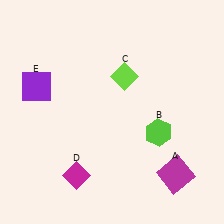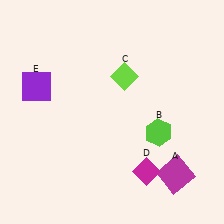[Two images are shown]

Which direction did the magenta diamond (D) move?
The magenta diamond (D) moved right.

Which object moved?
The magenta diamond (D) moved right.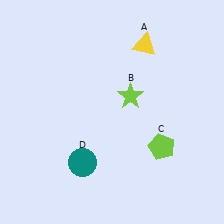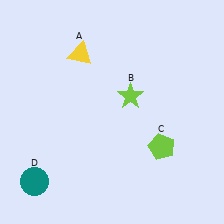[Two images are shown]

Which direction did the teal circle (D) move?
The teal circle (D) moved left.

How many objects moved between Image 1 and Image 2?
2 objects moved between the two images.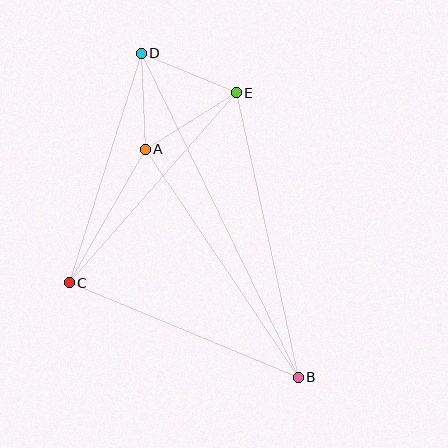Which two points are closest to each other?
Points A and D are closest to each other.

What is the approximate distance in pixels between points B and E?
The distance between B and E is approximately 291 pixels.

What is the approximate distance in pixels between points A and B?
The distance between A and B is approximately 275 pixels.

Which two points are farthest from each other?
Points B and D are farthest from each other.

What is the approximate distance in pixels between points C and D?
The distance between C and D is approximately 240 pixels.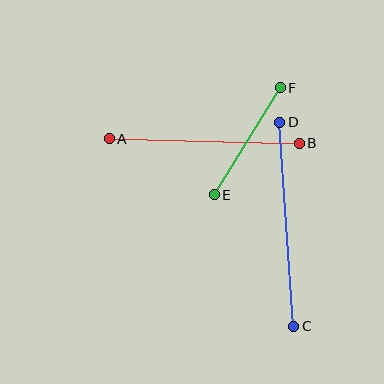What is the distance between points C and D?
The distance is approximately 204 pixels.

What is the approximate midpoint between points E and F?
The midpoint is at approximately (247, 141) pixels.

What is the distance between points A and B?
The distance is approximately 190 pixels.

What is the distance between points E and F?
The distance is approximately 126 pixels.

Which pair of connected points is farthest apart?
Points C and D are farthest apart.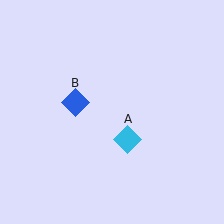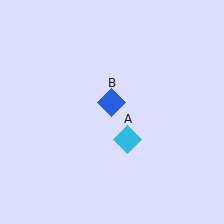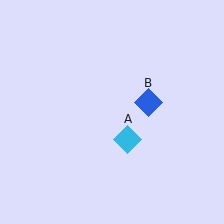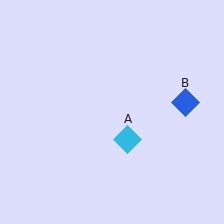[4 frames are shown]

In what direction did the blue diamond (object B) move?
The blue diamond (object B) moved right.